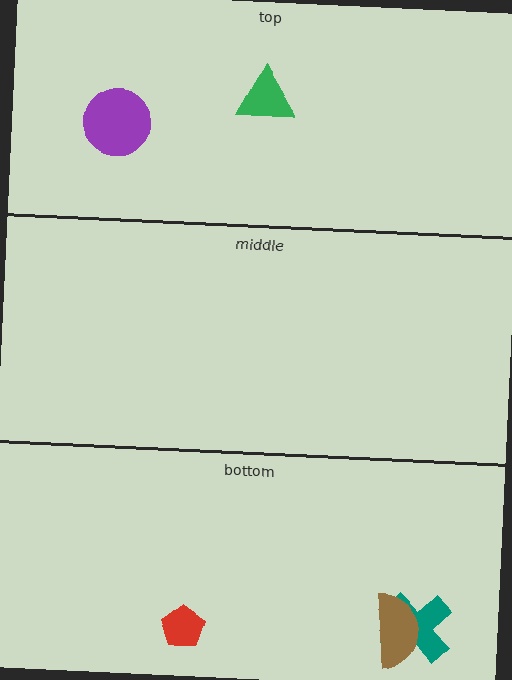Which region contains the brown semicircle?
The bottom region.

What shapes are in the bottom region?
The teal cross, the red pentagon, the brown semicircle.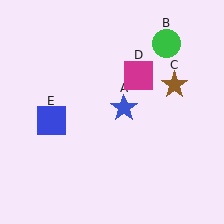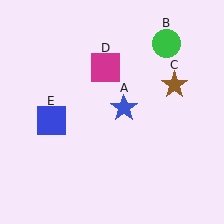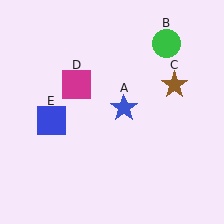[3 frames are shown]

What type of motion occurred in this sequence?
The magenta square (object D) rotated counterclockwise around the center of the scene.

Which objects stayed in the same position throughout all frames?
Blue star (object A) and green circle (object B) and brown star (object C) and blue square (object E) remained stationary.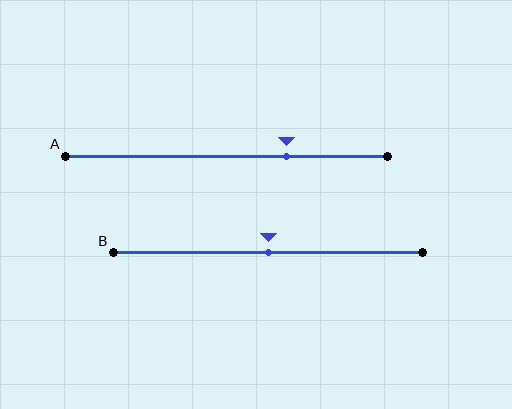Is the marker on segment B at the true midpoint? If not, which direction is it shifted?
Yes, the marker on segment B is at the true midpoint.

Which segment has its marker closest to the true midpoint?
Segment B has its marker closest to the true midpoint.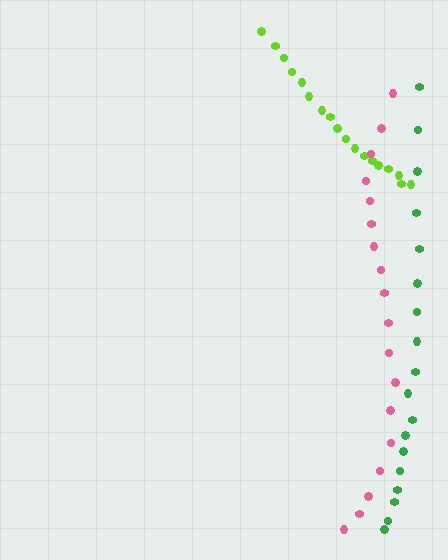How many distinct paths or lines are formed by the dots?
There are 3 distinct paths.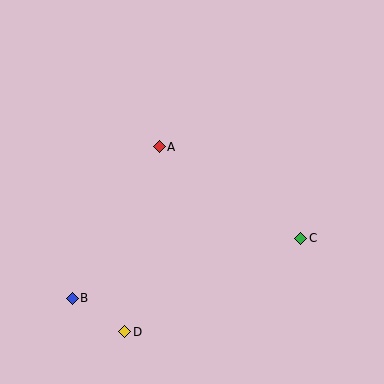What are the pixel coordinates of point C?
Point C is at (301, 238).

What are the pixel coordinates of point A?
Point A is at (159, 147).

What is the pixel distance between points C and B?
The distance between C and B is 236 pixels.